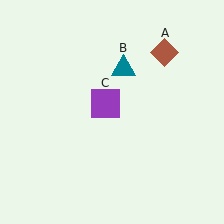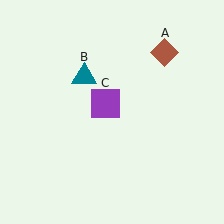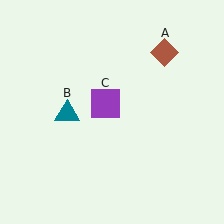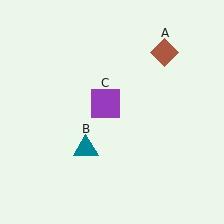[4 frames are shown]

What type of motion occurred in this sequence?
The teal triangle (object B) rotated counterclockwise around the center of the scene.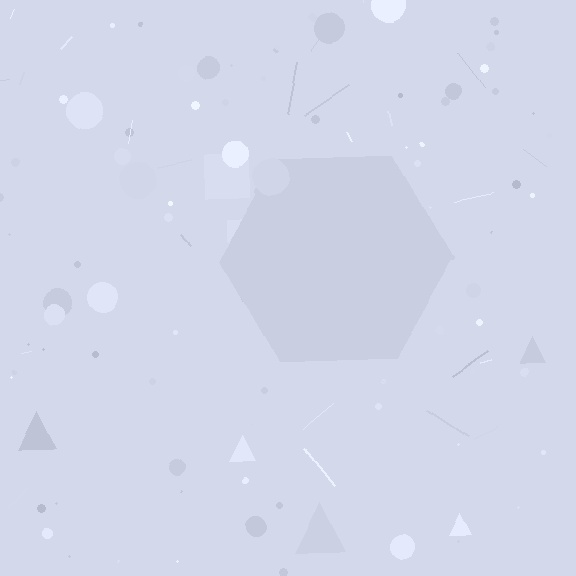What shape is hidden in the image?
A hexagon is hidden in the image.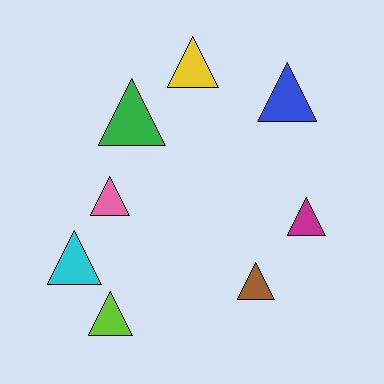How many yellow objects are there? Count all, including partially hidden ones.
There is 1 yellow object.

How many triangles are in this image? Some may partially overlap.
There are 8 triangles.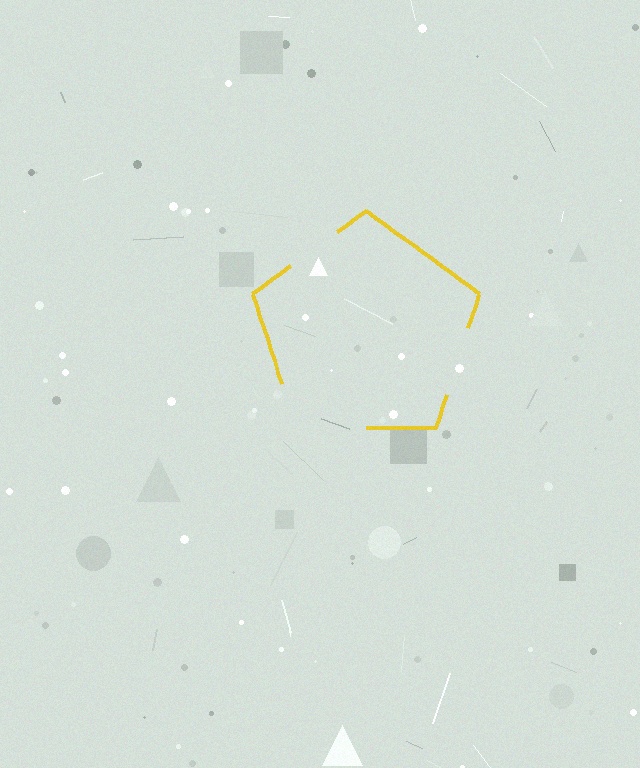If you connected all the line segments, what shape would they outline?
They would outline a pentagon.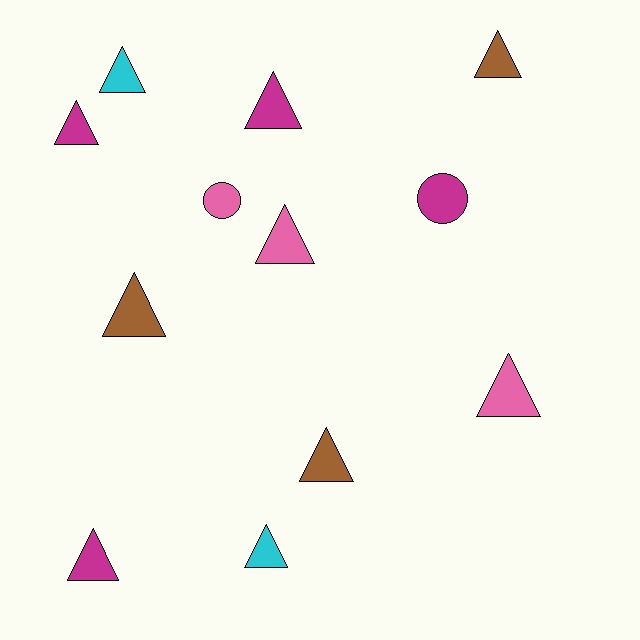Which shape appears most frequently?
Triangle, with 10 objects.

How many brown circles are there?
There are no brown circles.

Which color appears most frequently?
Magenta, with 4 objects.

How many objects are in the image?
There are 12 objects.